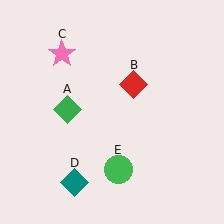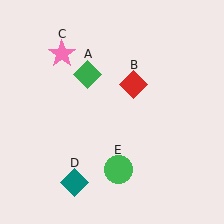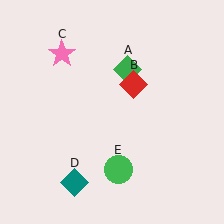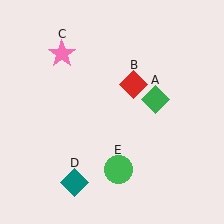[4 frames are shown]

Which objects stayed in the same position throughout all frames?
Red diamond (object B) and pink star (object C) and teal diamond (object D) and green circle (object E) remained stationary.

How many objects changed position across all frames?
1 object changed position: green diamond (object A).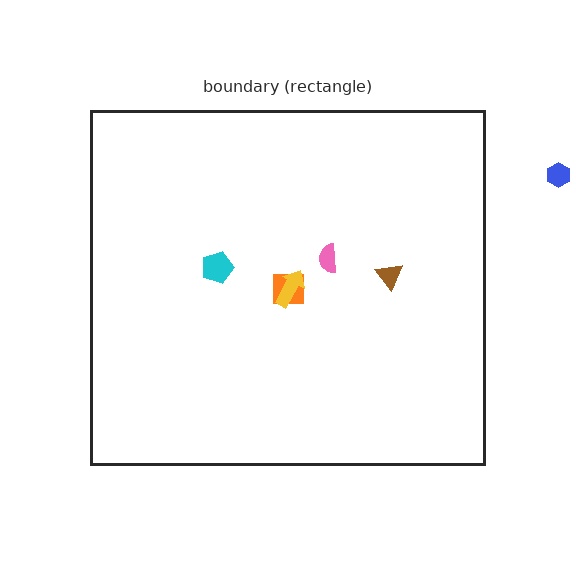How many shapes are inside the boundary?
5 inside, 1 outside.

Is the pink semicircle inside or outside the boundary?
Inside.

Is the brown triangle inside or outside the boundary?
Inside.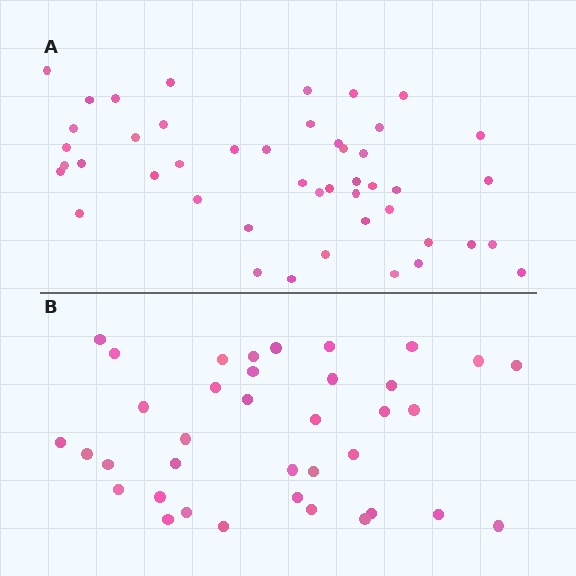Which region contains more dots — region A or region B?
Region A (the top region) has more dots.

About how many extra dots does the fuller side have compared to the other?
Region A has roughly 8 or so more dots than region B.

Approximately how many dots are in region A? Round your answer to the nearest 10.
About 50 dots. (The exact count is 46, which rounds to 50.)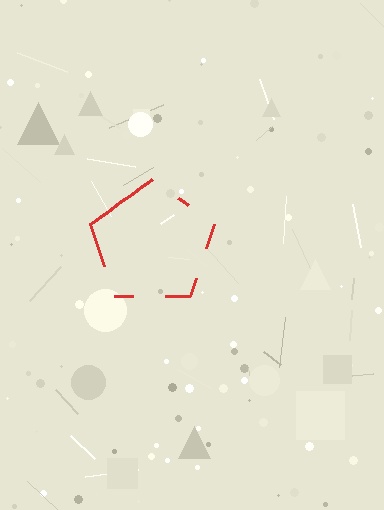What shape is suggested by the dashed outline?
The dashed outline suggests a pentagon.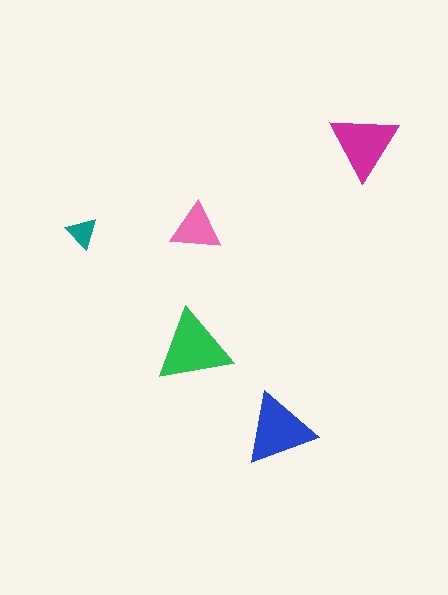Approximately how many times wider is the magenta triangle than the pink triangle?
About 1.5 times wider.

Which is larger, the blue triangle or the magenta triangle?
The blue one.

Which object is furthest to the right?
The magenta triangle is rightmost.